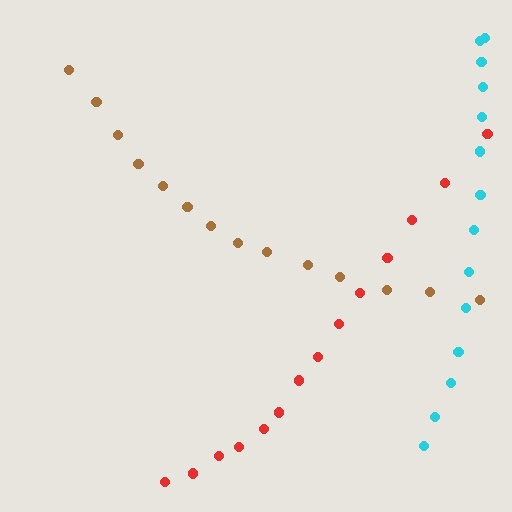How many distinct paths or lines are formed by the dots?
There are 3 distinct paths.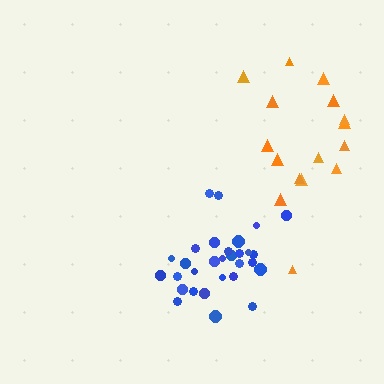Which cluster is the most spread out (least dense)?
Orange.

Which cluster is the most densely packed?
Blue.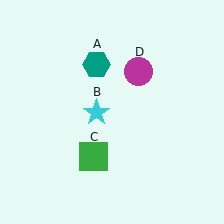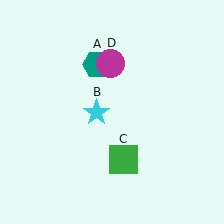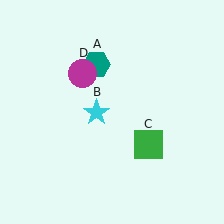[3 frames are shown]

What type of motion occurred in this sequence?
The green square (object C), magenta circle (object D) rotated counterclockwise around the center of the scene.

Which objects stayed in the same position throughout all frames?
Teal hexagon (object A) and cyan star (object B) remained stationary.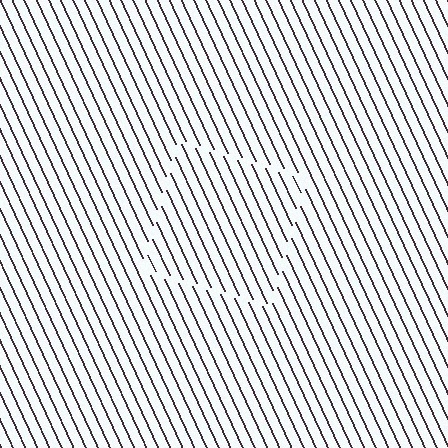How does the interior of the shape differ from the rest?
The interior of the shape contains the same grating, shifted by half a period — the contour is defined by the phase discontinuity where line-ends from the inner and outer gratings abut.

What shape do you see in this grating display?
An illusory square. The interior of the shape contains the same grating, shifted by half a period — the contour is defined by the phase discontinuity where line-ends from the inner and outer gratings abut.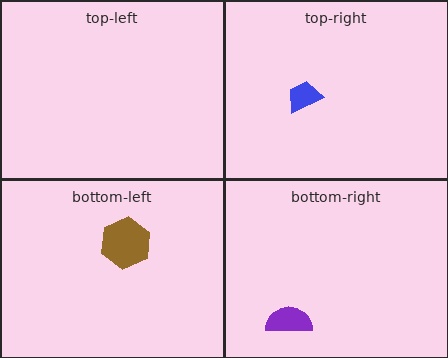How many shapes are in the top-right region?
1.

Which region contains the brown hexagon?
The bottom-left region.